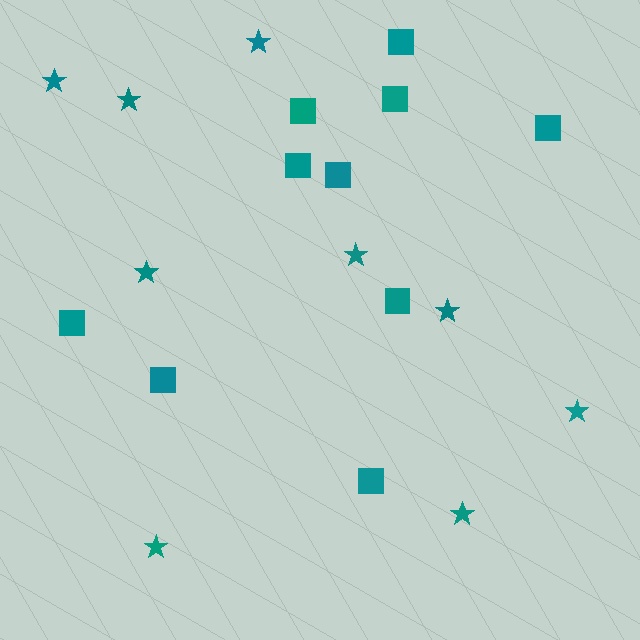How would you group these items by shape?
There are 2 groups: one group of stars (9) and one group of squares (10).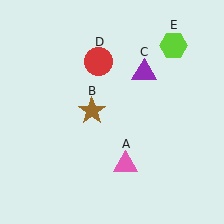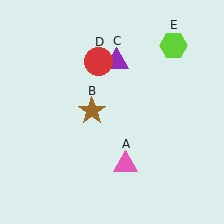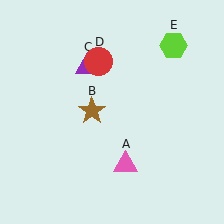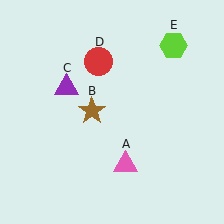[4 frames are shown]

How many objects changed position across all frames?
1 object changed position: purple triangle (object C).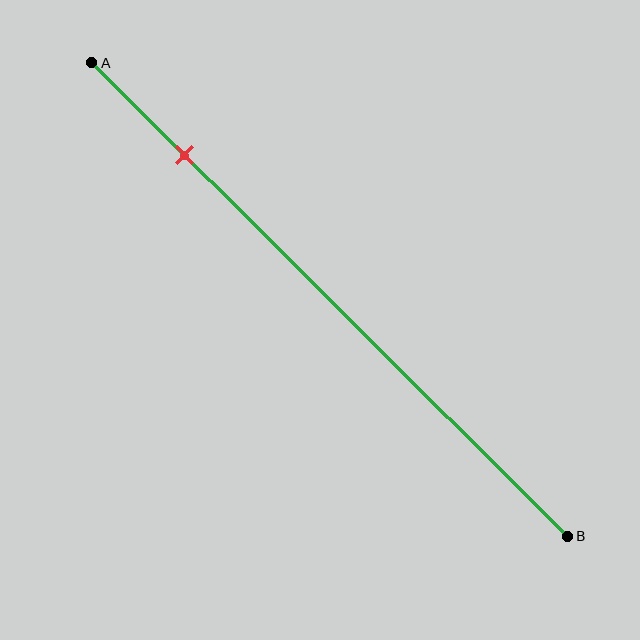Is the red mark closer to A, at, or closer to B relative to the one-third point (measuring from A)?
The red mark is closer to point A than the one-third point of segment AB.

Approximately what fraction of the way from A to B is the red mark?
The red mark is approximately 20% of the way from A to B.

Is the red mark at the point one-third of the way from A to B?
No, the mark is at about 20% from A, not at the 33% one-third point.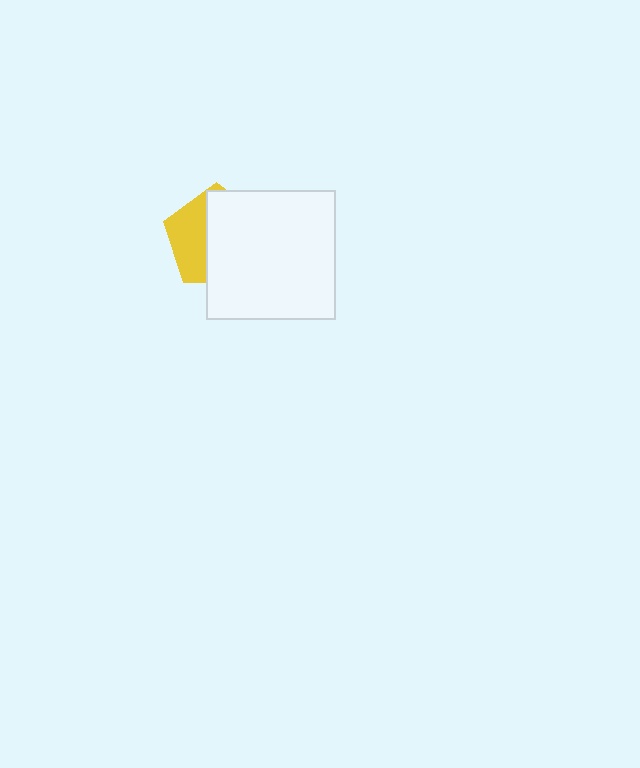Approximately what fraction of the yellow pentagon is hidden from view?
Roughly 63% of the yellow pentagon is hidden behind the white square.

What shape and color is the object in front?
The object in front is a white square.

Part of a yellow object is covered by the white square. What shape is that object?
It is a pentagon.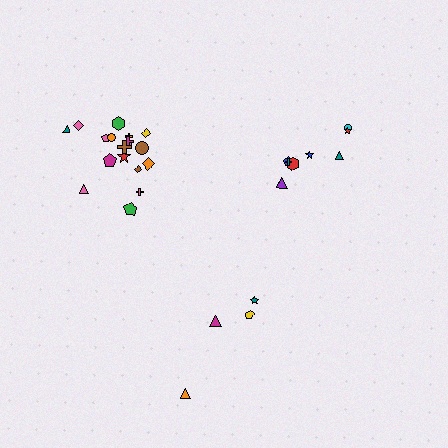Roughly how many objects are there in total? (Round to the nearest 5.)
Roughly 30 objects in total.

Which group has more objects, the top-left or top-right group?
The top-left group.